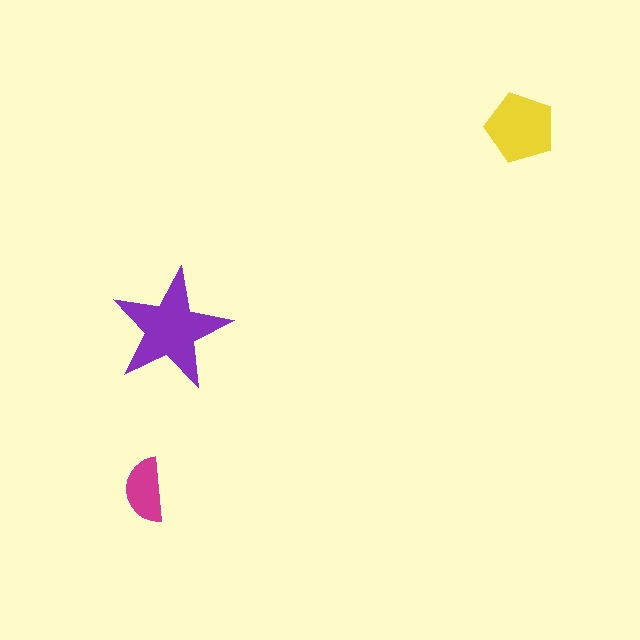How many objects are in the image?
There are 3 objects in the image.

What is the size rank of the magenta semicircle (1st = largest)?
3rd.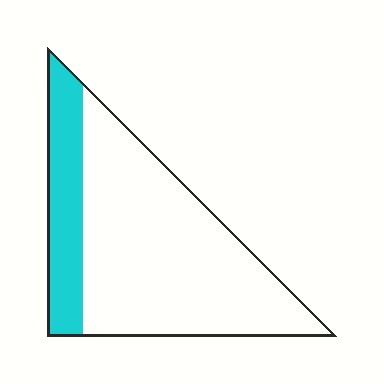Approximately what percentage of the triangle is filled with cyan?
Approximately 25%.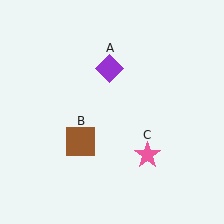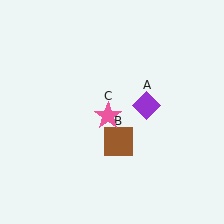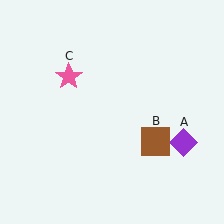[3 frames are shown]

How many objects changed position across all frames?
3 objects changed position: purple diamond (object A), brown square (object B), pink star (object C).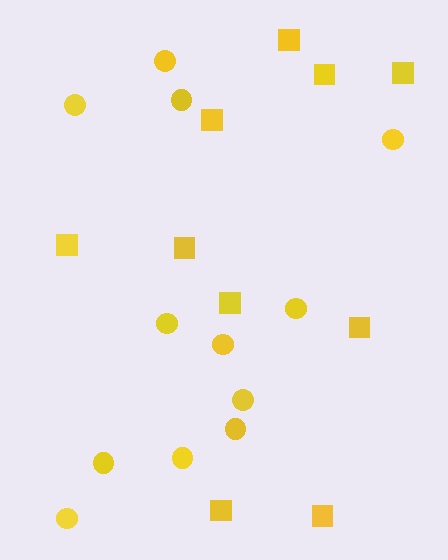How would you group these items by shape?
There are 2 groups: one group of squares (10) and one group of circles (12).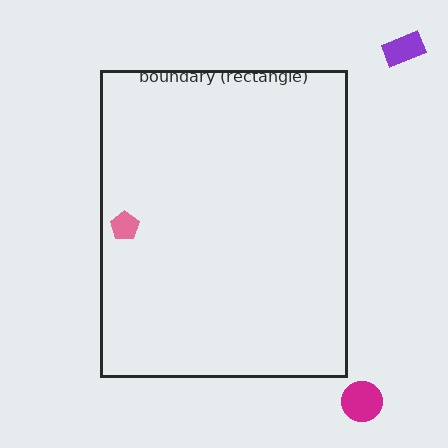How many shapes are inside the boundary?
1 inside, 2 outside.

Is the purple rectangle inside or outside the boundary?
Outside.